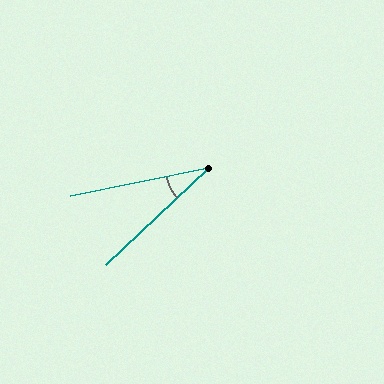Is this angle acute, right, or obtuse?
It is acute.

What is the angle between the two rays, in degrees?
Approximately 32 degrees.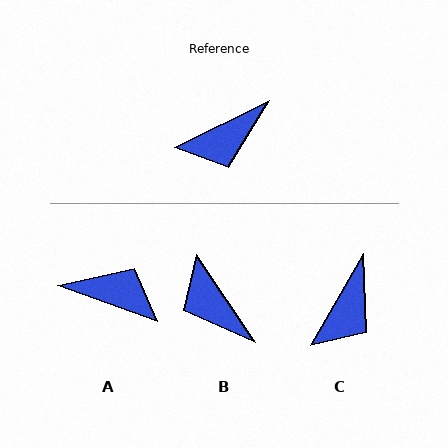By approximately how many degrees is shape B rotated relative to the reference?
Approximately 82 degrees clockwise.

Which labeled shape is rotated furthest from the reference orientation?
A, about 134 degrees away.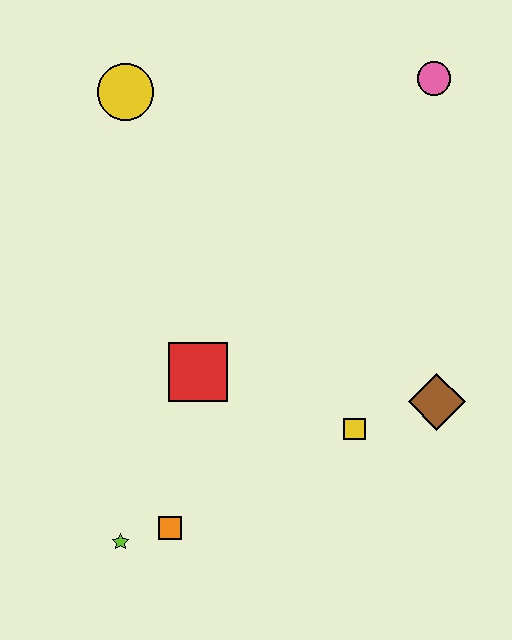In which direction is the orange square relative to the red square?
The orange square is below the red square.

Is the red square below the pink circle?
Yes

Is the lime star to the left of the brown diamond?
Yes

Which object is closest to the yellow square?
The brown diamond is closest to the yellow square.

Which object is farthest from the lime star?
The pink circle is farthest from the lime star.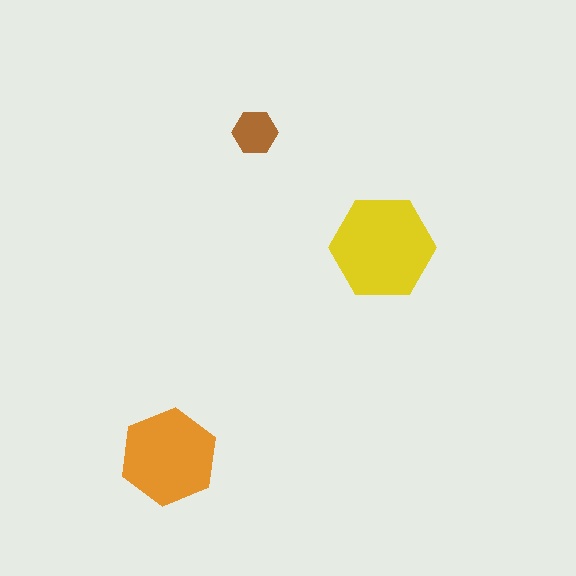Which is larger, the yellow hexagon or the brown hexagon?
The yellow one.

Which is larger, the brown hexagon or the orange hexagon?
The orange one.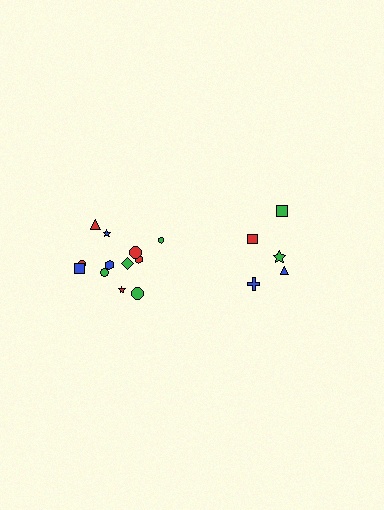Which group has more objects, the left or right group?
The left group.